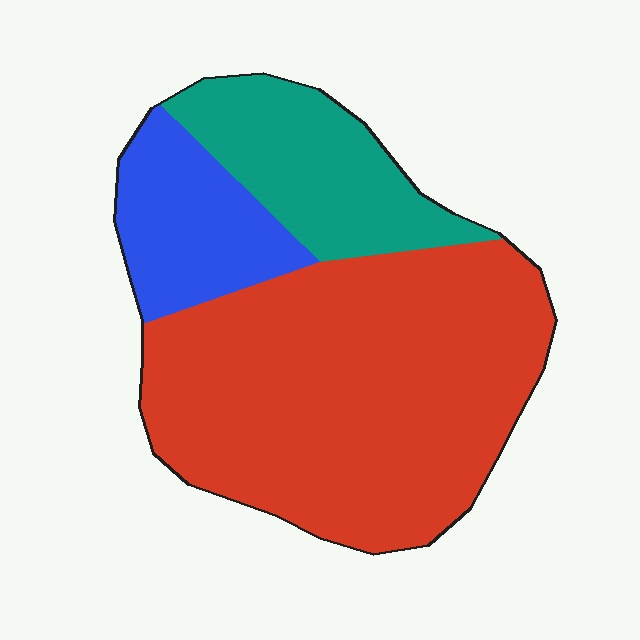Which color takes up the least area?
Blue, at roughly 15%.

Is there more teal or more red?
Red.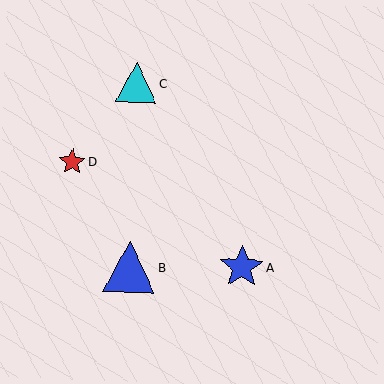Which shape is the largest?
The blue triangle (labeled B) is the largest.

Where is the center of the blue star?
The center of the blue star is at (242, 267).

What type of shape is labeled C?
Shape C is a cyan triangle.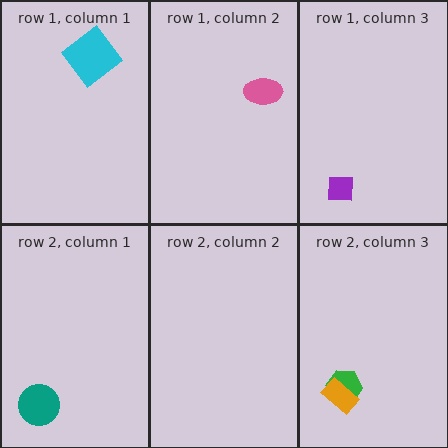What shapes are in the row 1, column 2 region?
The pink ellipse.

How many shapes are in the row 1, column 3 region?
1.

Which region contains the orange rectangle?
The row 2, column 3 region.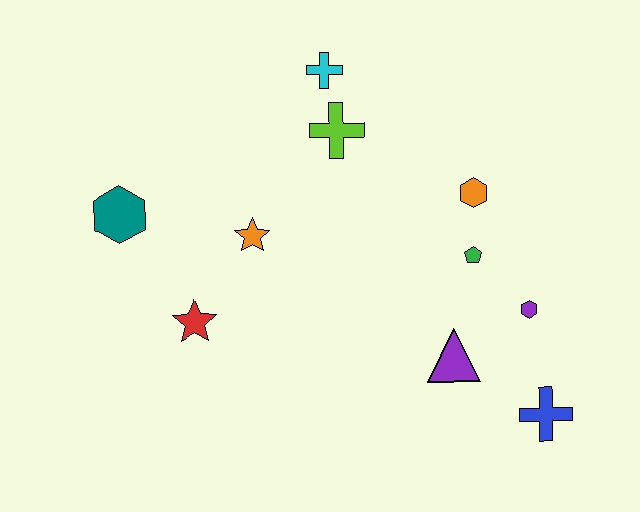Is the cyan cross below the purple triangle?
No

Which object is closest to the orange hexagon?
The green pentagon is closest to the orange hexagon.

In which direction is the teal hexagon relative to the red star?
The teal hexagon is above the red star.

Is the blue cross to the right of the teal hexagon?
Yes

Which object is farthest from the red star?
The blue cross is farthest from the red star.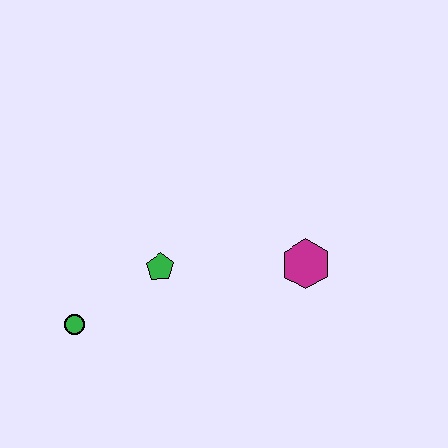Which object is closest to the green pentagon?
The green circle is closest to the green pentagon.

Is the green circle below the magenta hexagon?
Yes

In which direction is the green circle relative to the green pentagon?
The green circle is to the left of the green pentagon.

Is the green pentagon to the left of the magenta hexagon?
Yes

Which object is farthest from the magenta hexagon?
The green circle is farthest from the magenta hexagon.